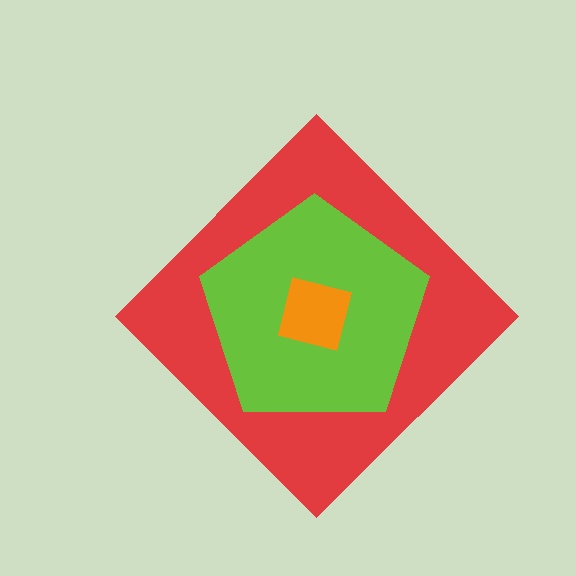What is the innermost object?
The orange square.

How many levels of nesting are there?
3.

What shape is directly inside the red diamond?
The lime pentagon.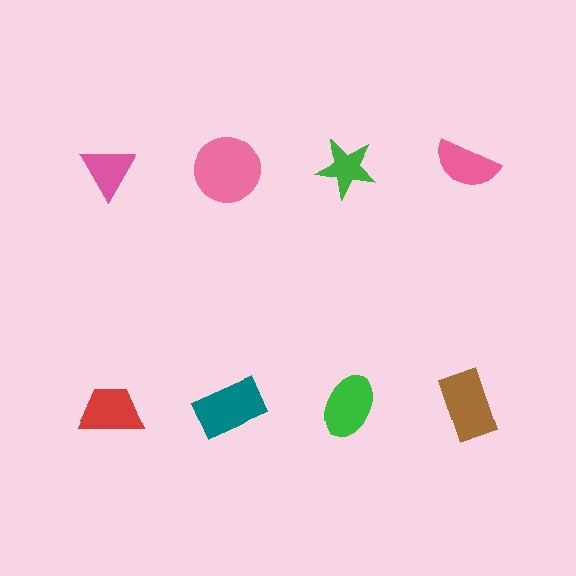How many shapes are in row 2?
4 shapes.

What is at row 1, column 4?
A pink semicircle.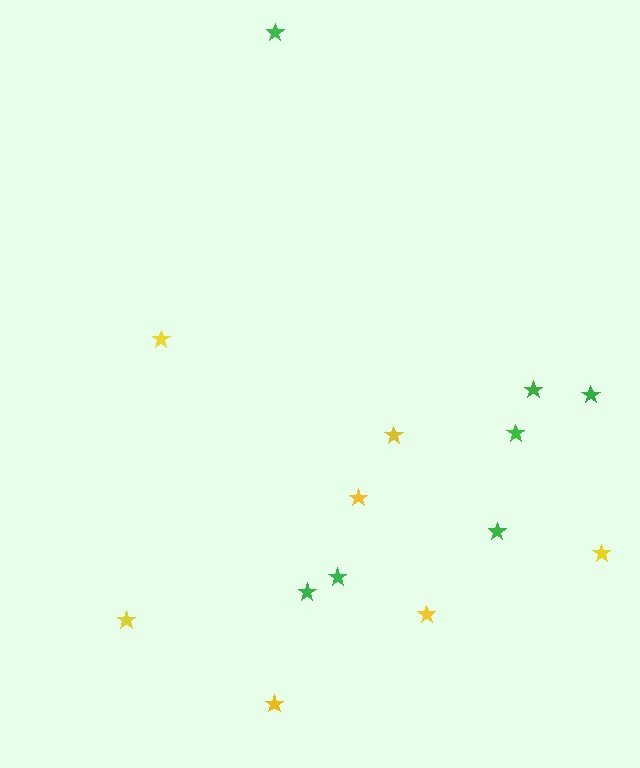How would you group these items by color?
There are 2 groups: one group of yellow stars (7) and one group of green stars (7).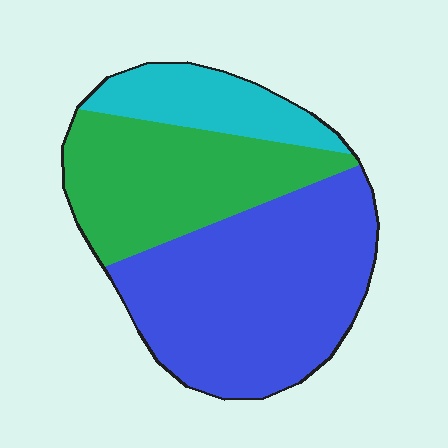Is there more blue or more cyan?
Blue.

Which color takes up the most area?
Blue, at roughly 50%.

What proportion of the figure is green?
Green covers roughly 35% of the figure.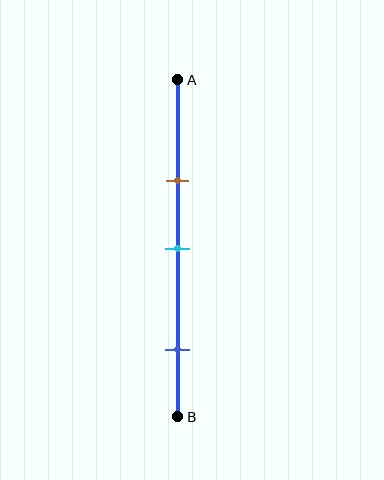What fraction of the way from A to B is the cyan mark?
The cyan mark is approximately 50% (0.5) of the way from A to B.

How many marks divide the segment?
There are 3 marks dividing the segment.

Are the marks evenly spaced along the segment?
No, the marks are not evenly spaced.